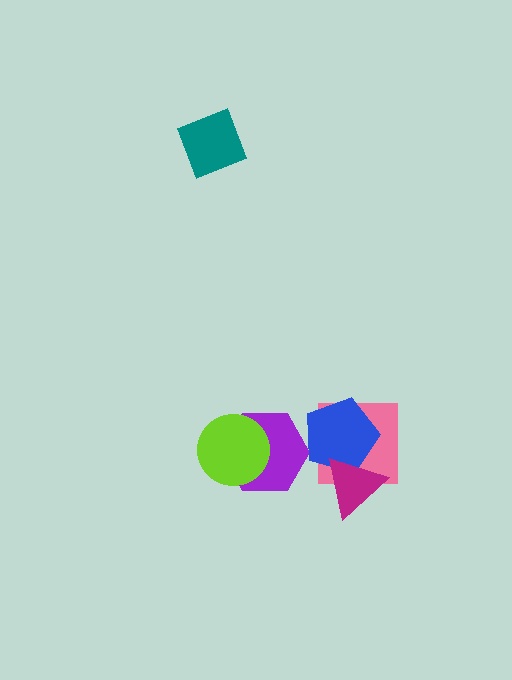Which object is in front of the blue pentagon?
The magenta triangle is in front of the blue pentagon.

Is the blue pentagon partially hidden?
Yes, it is partially covered by another shape.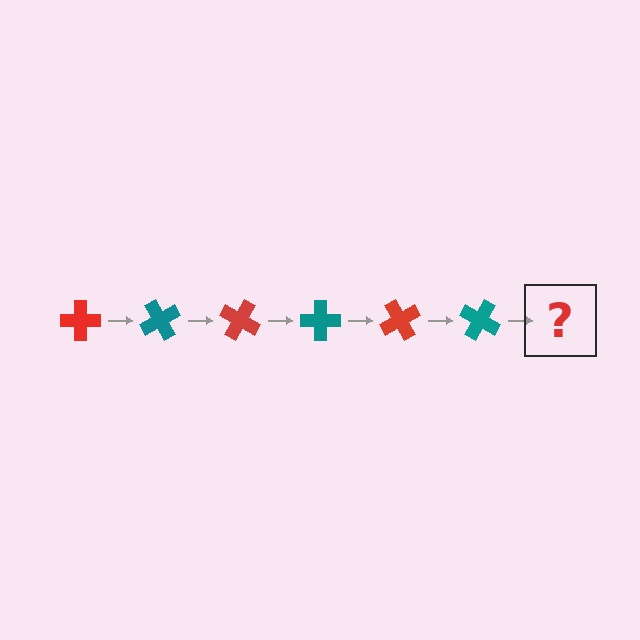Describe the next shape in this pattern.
It should be a red cross, rotated 360 degrees from the start.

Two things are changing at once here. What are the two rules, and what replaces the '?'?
The two rules are that it rotates 60 degrees each step and the color cycles through red and teal. The '?' should be a red cross, rotated 360 degrees from the start.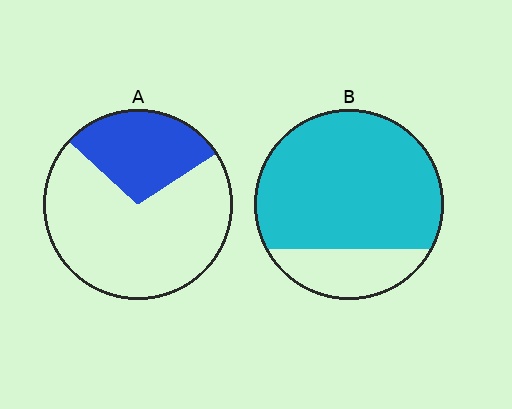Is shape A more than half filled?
No.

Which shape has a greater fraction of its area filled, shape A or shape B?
Shape B.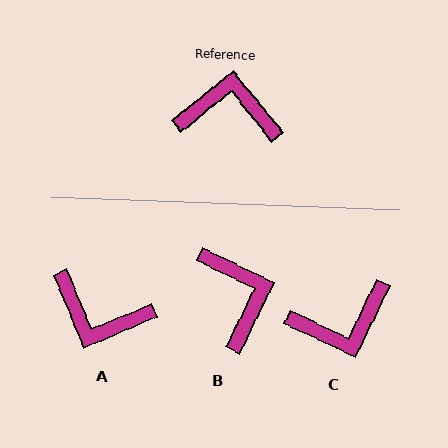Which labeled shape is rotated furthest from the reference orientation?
A, about 164 degrees away.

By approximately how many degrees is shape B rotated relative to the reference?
Approximately 65 degrees clockwise.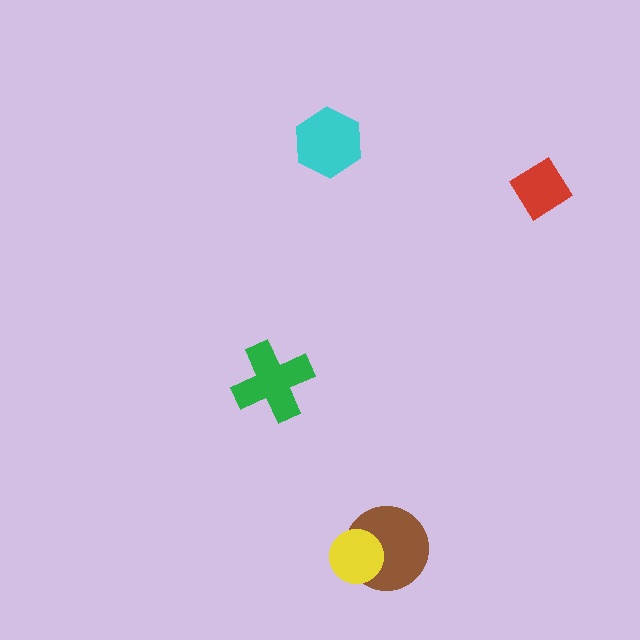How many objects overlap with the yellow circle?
1 object overlaps with the yellow circle.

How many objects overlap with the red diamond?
0 objects overlap with the red diamond.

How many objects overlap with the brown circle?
1 object overlaps with the brown circle.